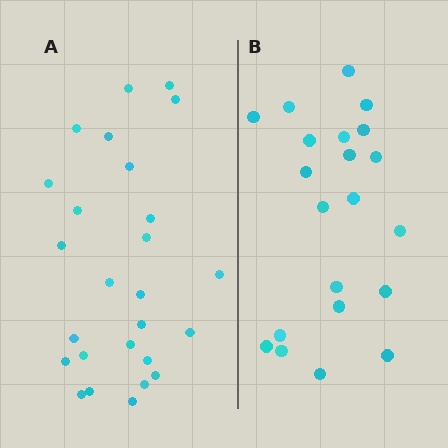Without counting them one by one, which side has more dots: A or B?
Region A (the left region) has more dots.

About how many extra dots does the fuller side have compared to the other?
Region A has about 5 more dots than region B.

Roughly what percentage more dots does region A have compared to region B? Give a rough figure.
About 25% more.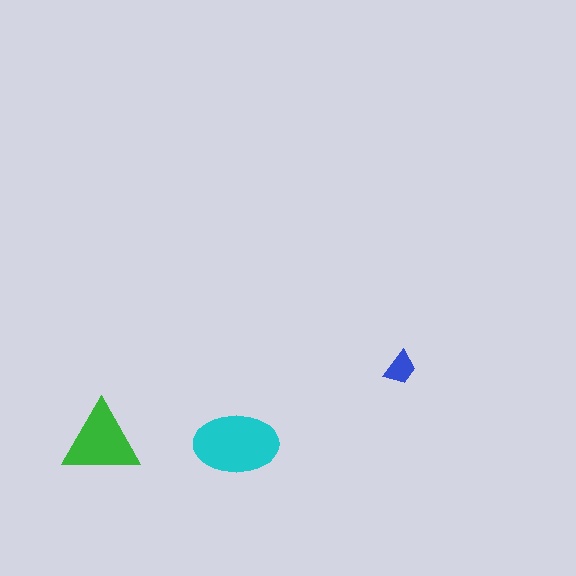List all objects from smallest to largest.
The blue trapezoid, the green triangle, the cyan ellipse.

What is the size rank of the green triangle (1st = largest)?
2nd.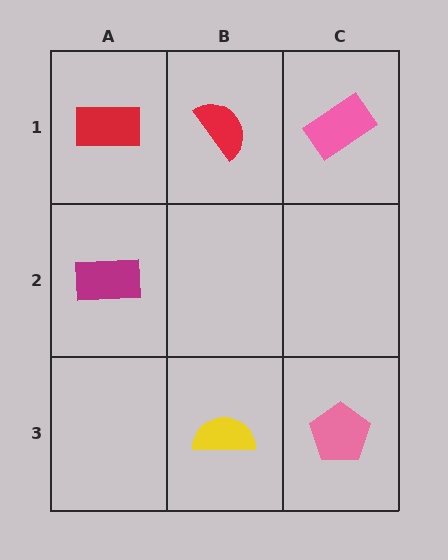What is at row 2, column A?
A magenta rectangle.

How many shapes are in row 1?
3 shapes.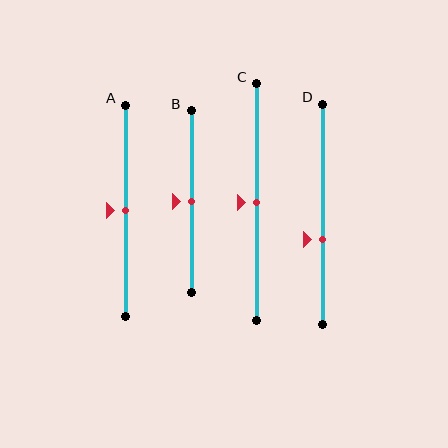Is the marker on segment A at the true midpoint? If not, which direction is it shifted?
Yes, the marker on segment A is at the true midpoint.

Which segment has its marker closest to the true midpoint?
Segment A has its marker closest to the true midpoint.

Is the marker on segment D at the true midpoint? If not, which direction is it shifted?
No, the marker on segment D is shifted downward by about 11% of the segment length.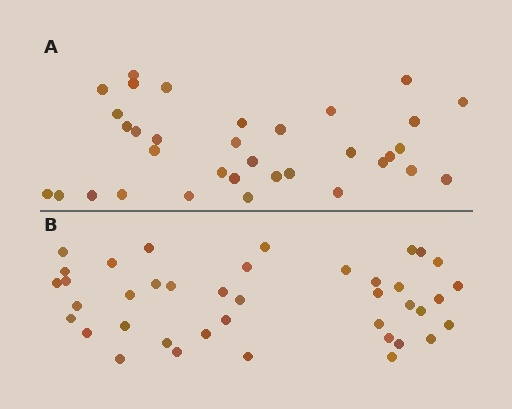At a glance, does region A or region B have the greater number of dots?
Region B (the bottom region) has more dots.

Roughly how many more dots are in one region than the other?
Region B has about 6 more dots than region A.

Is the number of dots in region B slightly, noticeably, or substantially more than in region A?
Region B has only slightly more — the two regions are fairly close. The ratio is roughly 1.2 to 1.